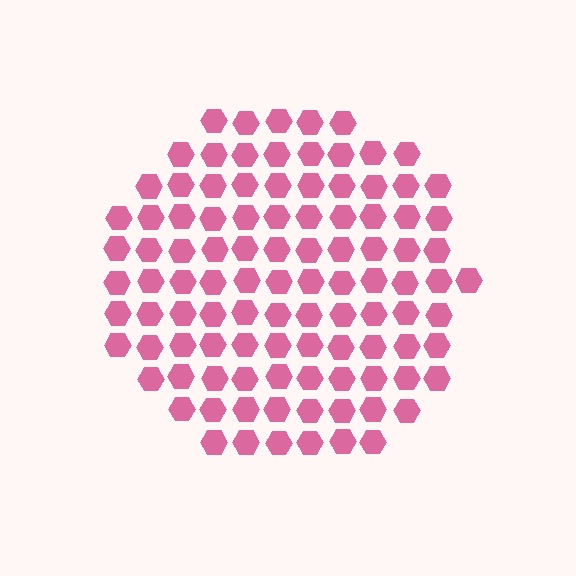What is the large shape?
The large shape is a circle.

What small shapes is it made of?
It is made of small hexagons.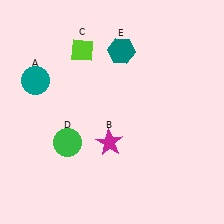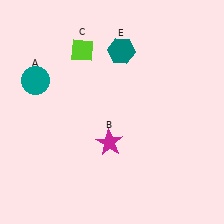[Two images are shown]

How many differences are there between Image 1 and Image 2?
There is 1 difference between the two images.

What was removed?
The green circle (D) was removed in Image 2.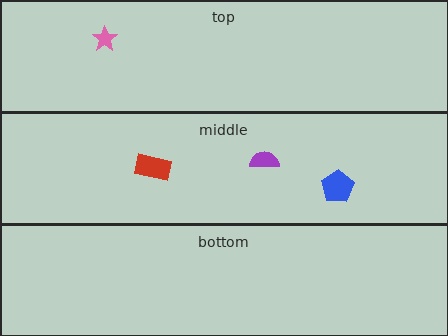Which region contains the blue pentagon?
The middle region.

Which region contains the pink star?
The top region.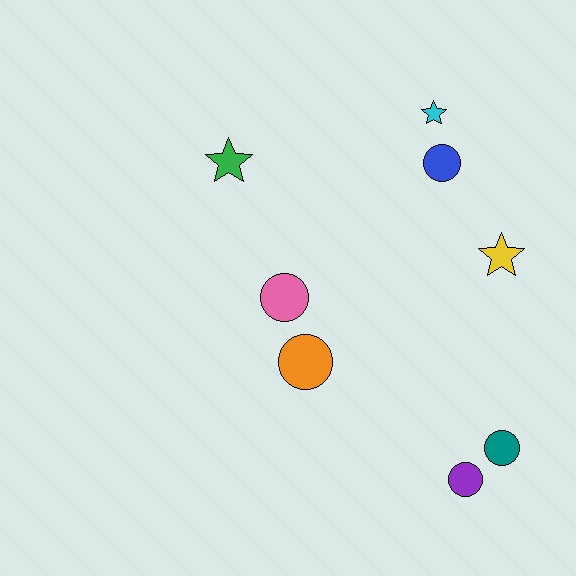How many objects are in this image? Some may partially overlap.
There are 8 objects.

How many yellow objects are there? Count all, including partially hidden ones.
There is 1 yellow object.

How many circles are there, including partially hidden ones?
There are 5 circles.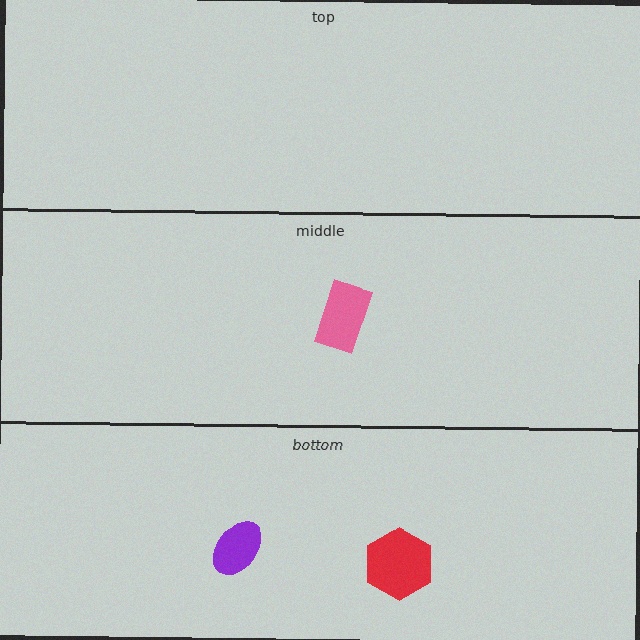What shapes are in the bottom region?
The purple ellipse, the red hexagon.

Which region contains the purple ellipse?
The bottom region.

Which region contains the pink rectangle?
The middle region.